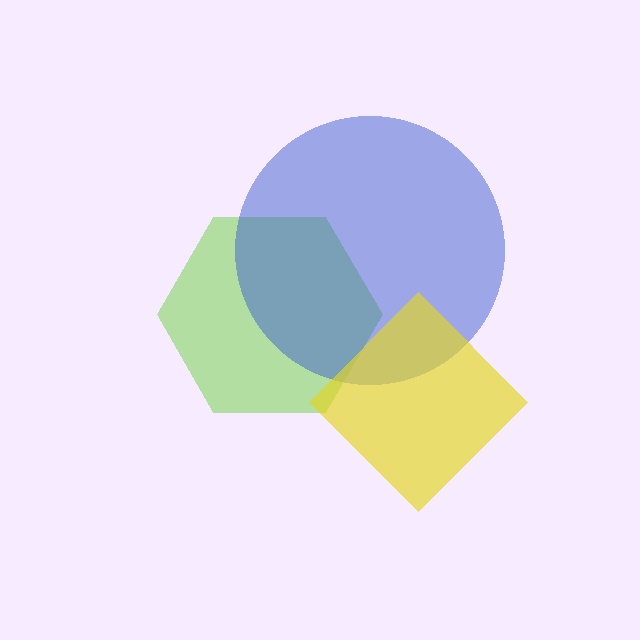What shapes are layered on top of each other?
The layered shapes are: a lime hexagon, a blue circle, a yellow diamond.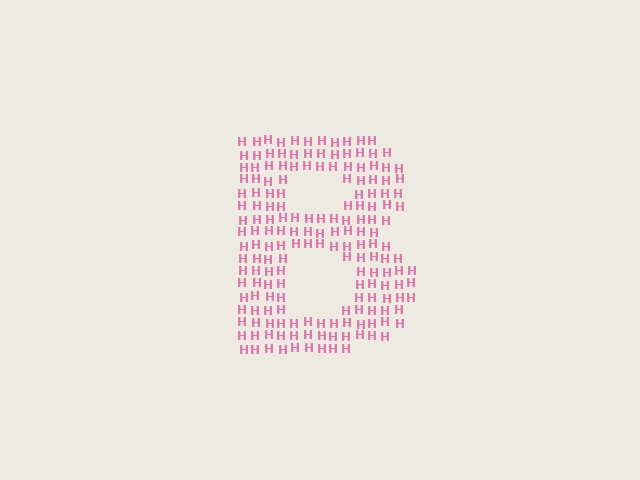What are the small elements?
The small elements are letter H's.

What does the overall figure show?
The overall figure shows the letter B.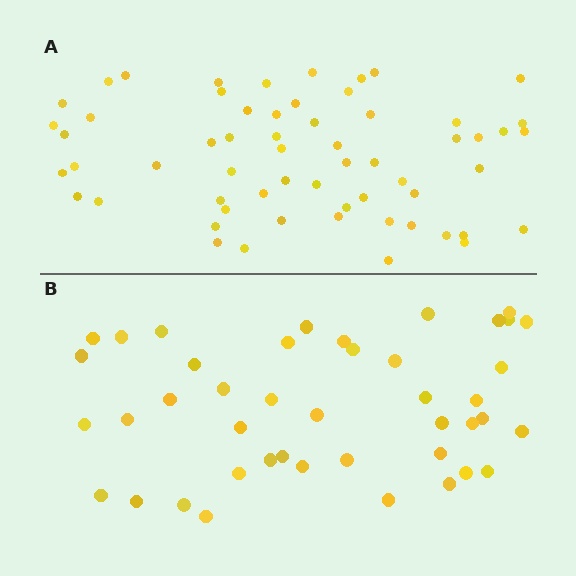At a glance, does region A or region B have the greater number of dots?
Region A (the top region) has more dots.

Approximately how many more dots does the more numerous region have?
Region A has approximately 15 more dots than region B.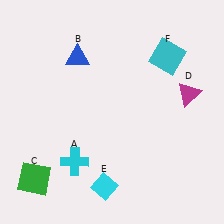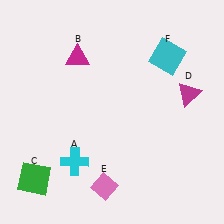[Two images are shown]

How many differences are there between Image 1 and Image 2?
There are 2 differences between the two images.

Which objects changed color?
B changed from blue to magenta. E changed from cyan to pink.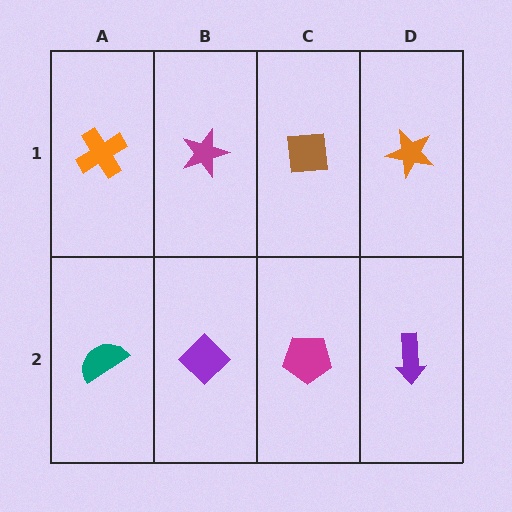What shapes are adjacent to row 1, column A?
A teal semicircle (row 2, column A), a magenta star (row 1, column B).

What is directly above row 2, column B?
A magenta star.